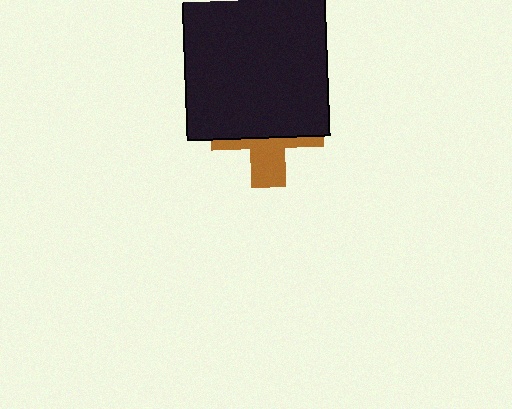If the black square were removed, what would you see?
You would see the complete brown cross.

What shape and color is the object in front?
The object in front is a black square.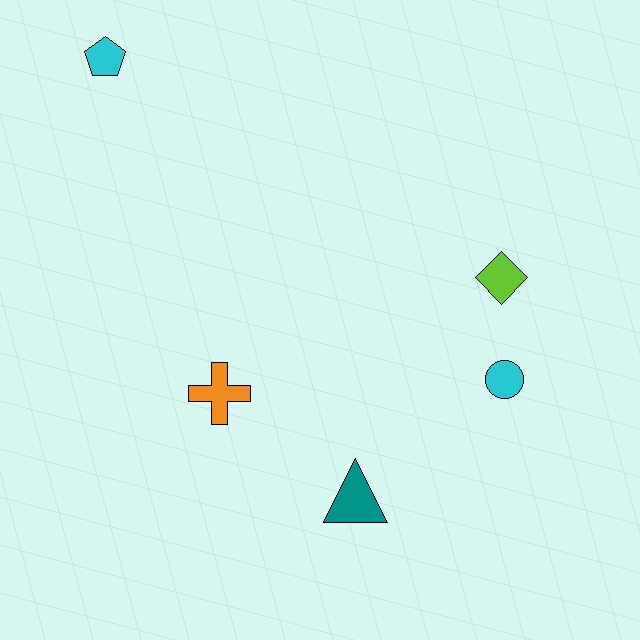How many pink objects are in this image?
There are no pink objects.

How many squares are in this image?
There are no squares.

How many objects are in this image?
There are 5 objects.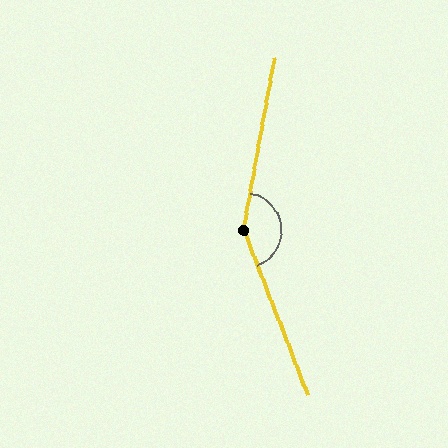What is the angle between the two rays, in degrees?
Approximately 149 degrees.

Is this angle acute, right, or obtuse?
It is obtuse.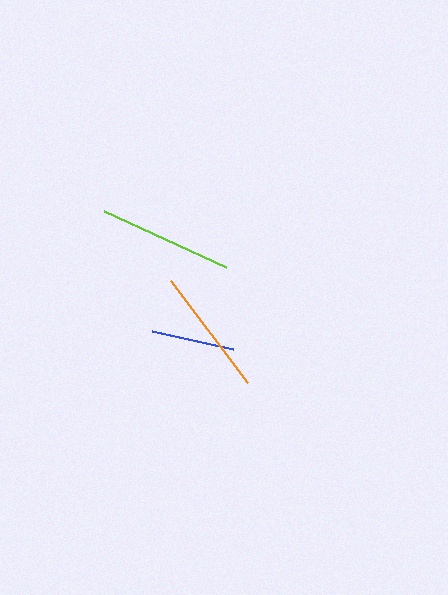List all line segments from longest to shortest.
From longest to shortest: lime, orange, blue.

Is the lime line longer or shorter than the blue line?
The lime line is longer than the blue line.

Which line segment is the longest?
The lime line is the longest at approximately 134 pixels.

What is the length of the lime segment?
The lime segment is approximately 134 pixels long.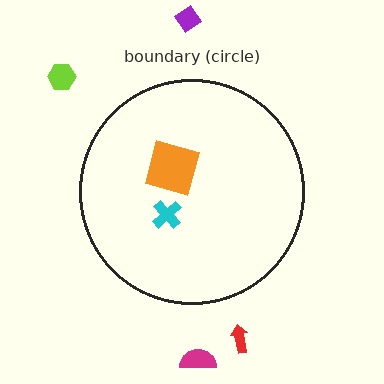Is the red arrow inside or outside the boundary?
Outside.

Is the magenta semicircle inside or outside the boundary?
Outside.